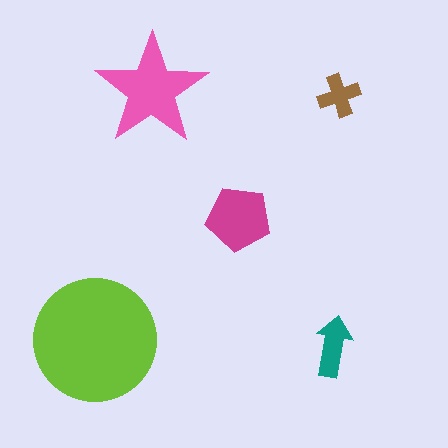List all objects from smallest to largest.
The brown cross, the teal arrow, the magenta pentagon, the pink star, the lime circle.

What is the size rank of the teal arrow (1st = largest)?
4th.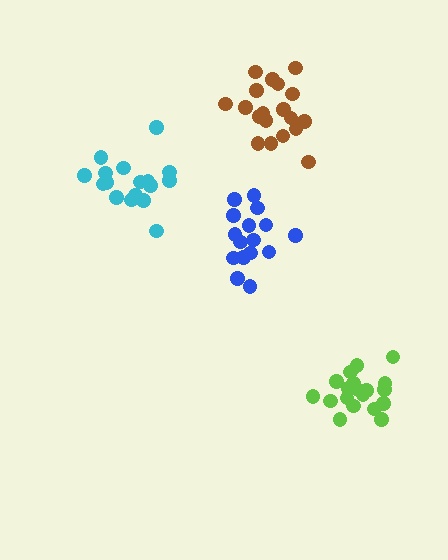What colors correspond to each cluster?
The clusters are colored: blue, lime, cyan, brown.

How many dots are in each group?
Group 1: 16 dots, Group 2: 19 dots, Group 3: 17 dots, Group 4: 19 dots (71 total).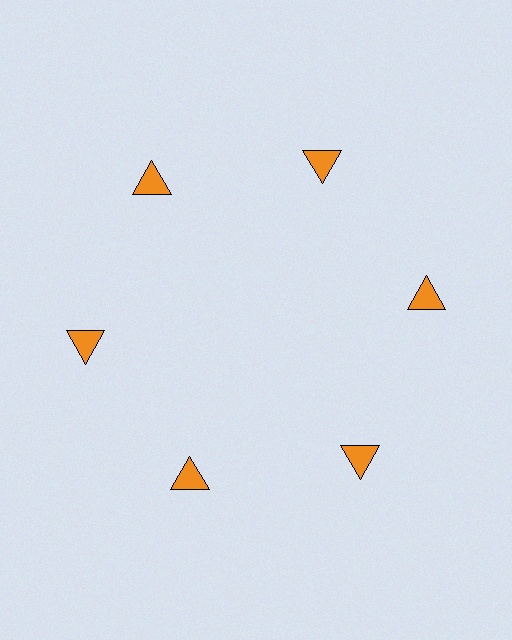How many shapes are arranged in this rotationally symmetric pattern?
There are 6 shapes, arranged in 6 groups of 1.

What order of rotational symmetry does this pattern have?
This pattern has 6-fold rotational symmetry.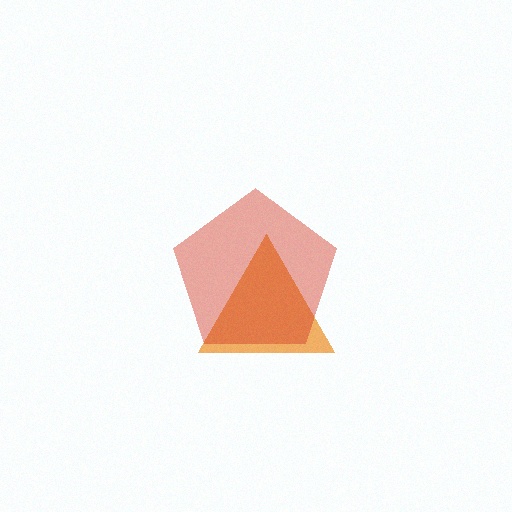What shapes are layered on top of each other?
The layered shapes are: an orange triangle, a red pentagon.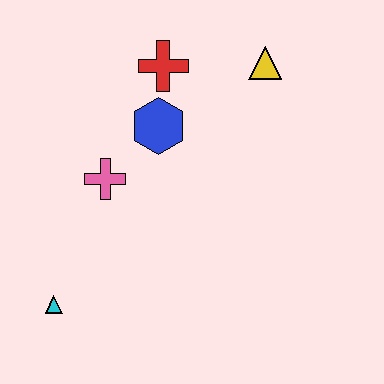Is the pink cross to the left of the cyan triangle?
No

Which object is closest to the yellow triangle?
The red cross is closest to the yellow triangle.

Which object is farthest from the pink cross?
The yellow triangle is farthest from the pink cross.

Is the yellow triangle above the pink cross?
Yes